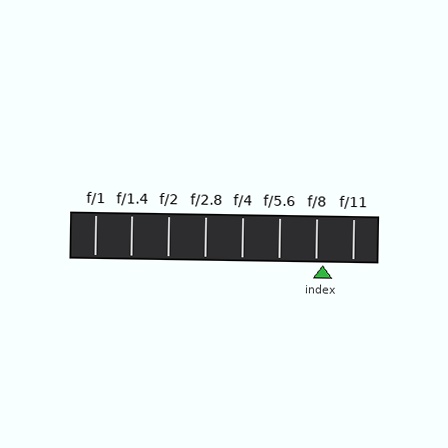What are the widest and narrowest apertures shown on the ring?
The widest aperture shown is f/1 and the narrowest is f/11.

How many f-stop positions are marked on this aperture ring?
There are 8 f-stop positions marked.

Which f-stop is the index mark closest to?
The index mark is closest to f/8.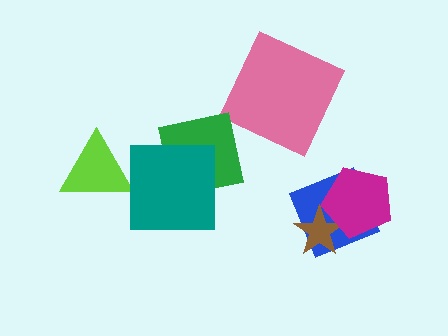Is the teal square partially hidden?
No, no other shape covers it.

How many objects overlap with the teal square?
1 object overlaps with the teal square.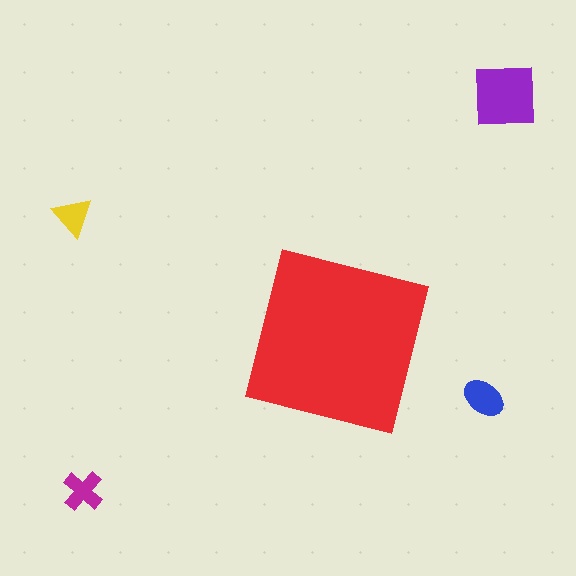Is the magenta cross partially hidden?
No, the magenta cross is fully visible.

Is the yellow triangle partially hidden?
No, the yellow triangle is fully visible.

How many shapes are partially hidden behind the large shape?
0 shapes are partially hidden.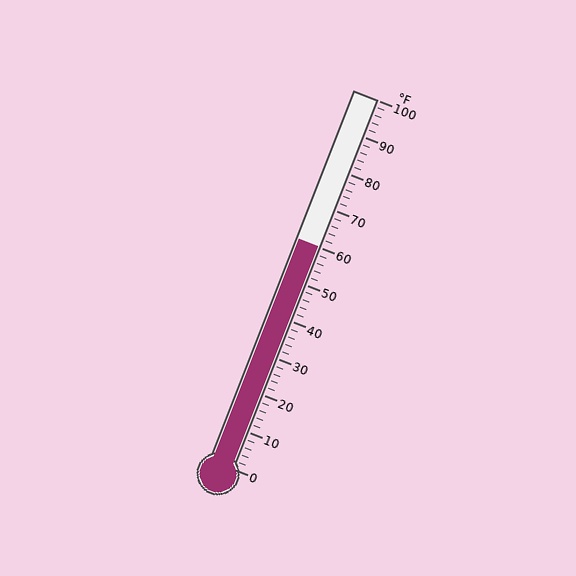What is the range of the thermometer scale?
The thermometer scale ranges from 0°F to 100°F.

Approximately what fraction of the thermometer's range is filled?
The thermometer is filled to approximately 60% of its range.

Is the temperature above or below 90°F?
The temperature is below 90°F.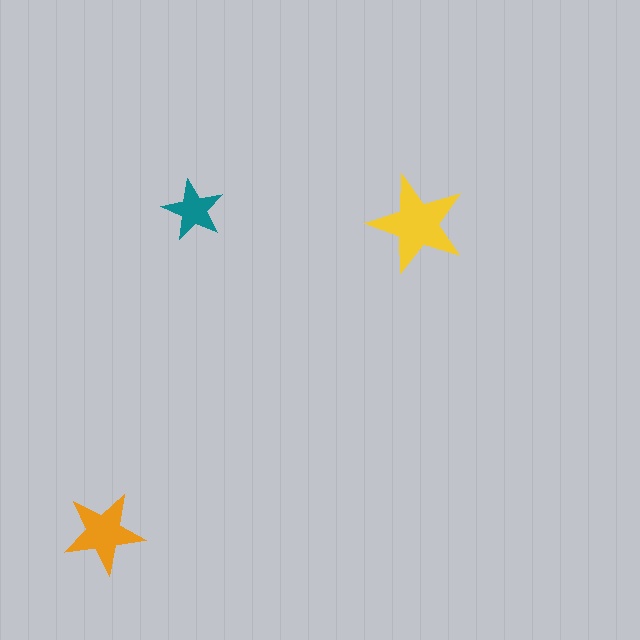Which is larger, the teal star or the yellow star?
The yellow one.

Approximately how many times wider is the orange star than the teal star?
About 1.5 times wider.